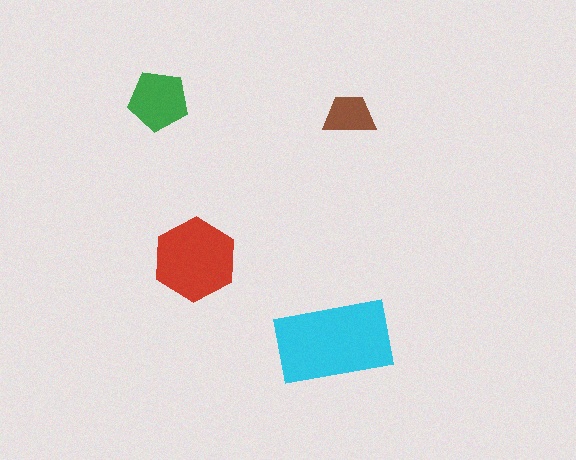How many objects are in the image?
There are 4 objects in the image.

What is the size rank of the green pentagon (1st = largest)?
3rd.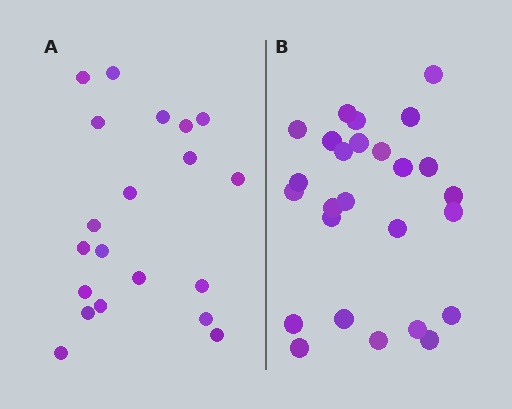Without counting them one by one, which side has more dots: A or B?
Region B (the right region) has more dots.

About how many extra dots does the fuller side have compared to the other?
Region B has about 6 more dots than region A.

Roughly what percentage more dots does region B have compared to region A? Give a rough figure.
About 30% more.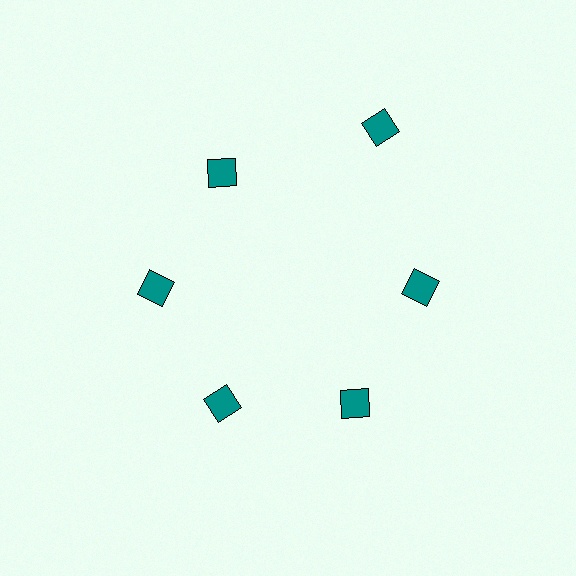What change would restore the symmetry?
The symmetry would be restored by moving it inward, back onto the ring so that all 6 diamonds sit at equal angles and equal distance from the center.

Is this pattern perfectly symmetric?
No. The 6 teal diamonds are arranged in a ring, but one element near the 1 o'clock position is pushed outward from the center, breaking the 6-fold rotational symmetry.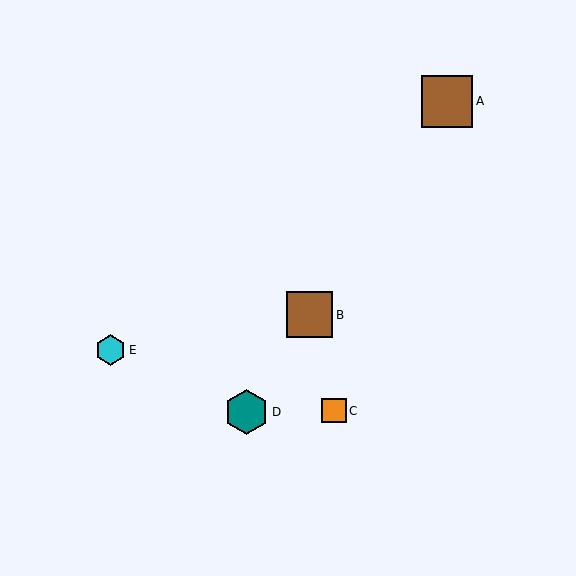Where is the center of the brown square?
The center of the brown square is at (447, 101).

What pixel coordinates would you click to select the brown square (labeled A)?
Click at (447, 101) to select the brown square A.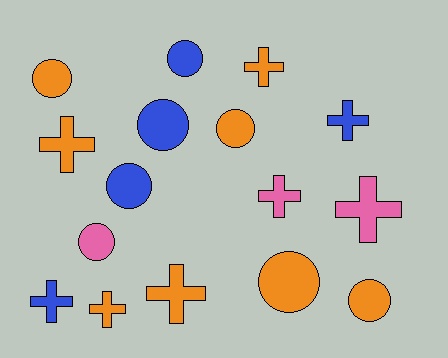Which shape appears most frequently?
Cross, with 8 objects.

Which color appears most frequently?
Orange, with 8 objects.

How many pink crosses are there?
There are 2 pink crosses.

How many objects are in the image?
There are 16 objects.